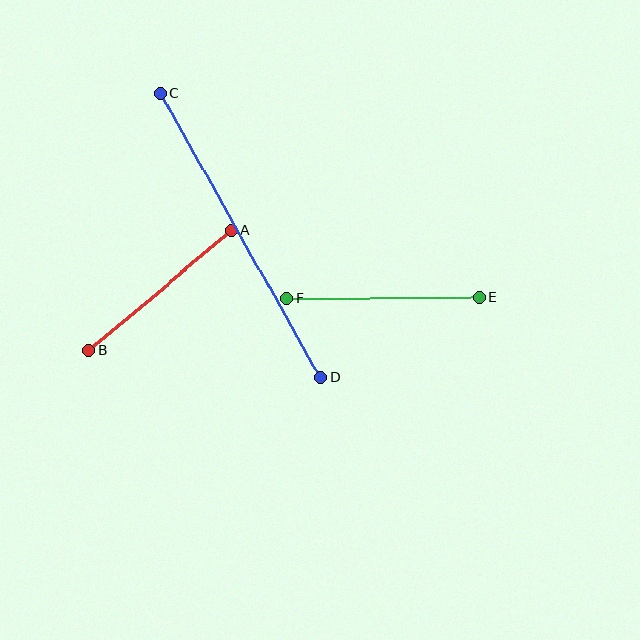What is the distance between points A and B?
The distance is approximately 186 pixels.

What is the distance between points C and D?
The distance is approximately 326 pixels.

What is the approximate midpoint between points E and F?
The midpoint is at approximately (383, 298) pixels.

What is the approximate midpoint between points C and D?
The midpoint is at approximately (240, 235) pixels.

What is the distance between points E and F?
The distance is approximately 192 pixels.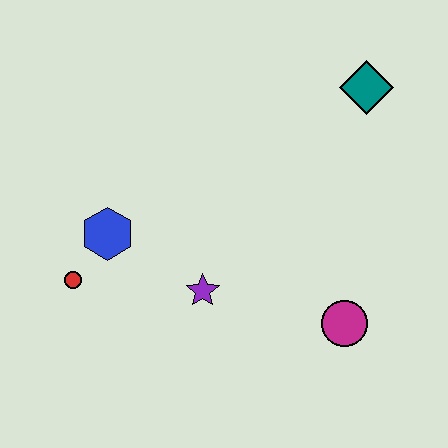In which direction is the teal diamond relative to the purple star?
The teal diamond is above the purple star.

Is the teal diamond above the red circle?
Yes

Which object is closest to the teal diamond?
The magenta circle is closest to the teal diamond.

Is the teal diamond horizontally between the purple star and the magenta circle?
No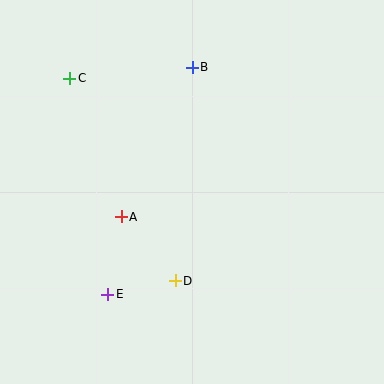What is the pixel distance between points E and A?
The distance between E and A is 79 pixels.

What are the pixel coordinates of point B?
Point B is at (192, 67).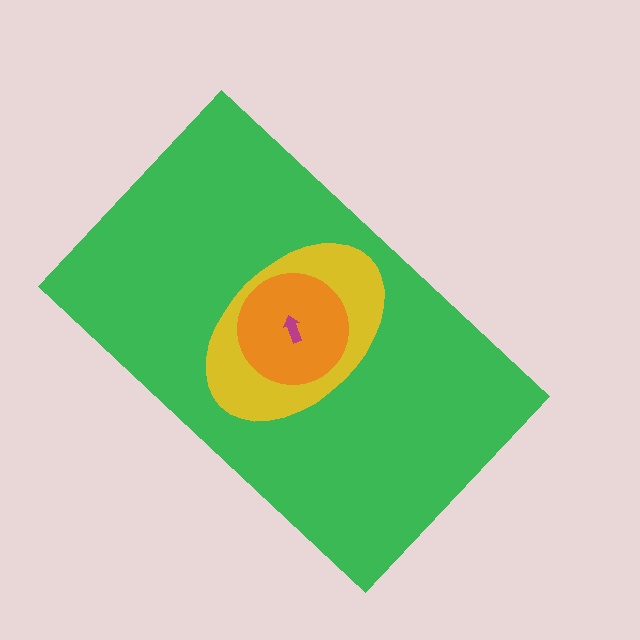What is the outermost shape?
The green rectangle.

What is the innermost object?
The magenta arrow.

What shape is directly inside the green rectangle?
The yellow ellipse.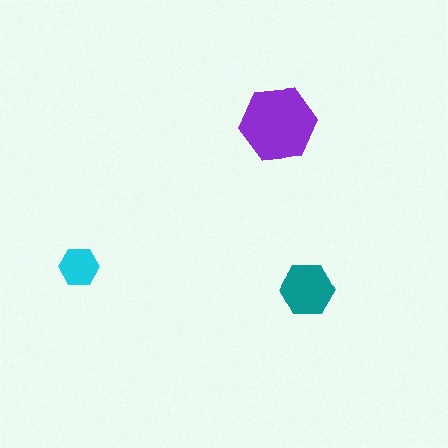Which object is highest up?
The purple hexagon is topmost.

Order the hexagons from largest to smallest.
the purple one, the teal one, the cyan one.